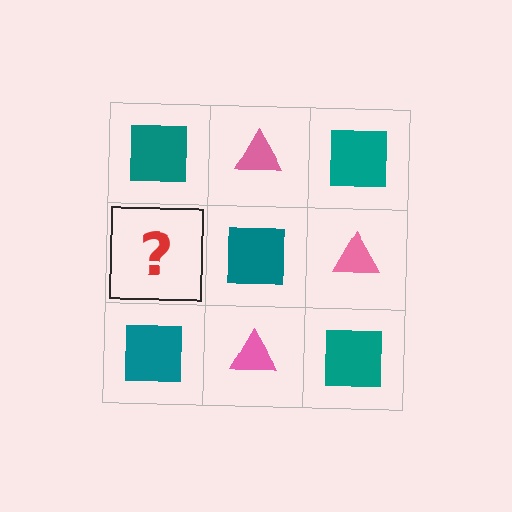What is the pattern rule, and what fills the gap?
The rule is that it alternates teal square and pink triangle in a checkerboard pattern. The gap should be filled with a pink triangle.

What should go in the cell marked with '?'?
The missing cell should contain a pink triangle.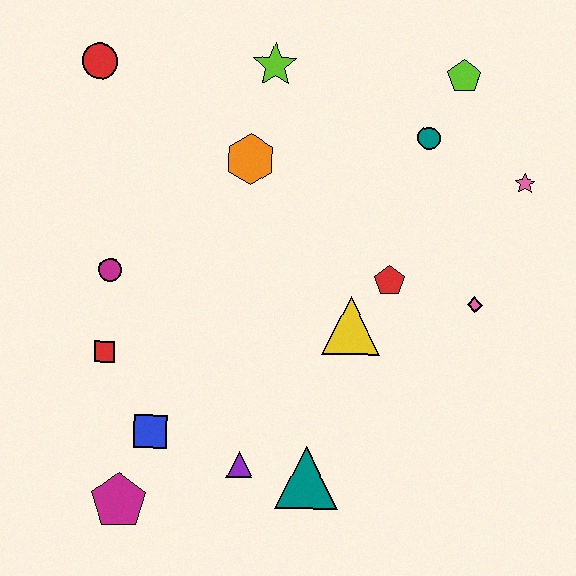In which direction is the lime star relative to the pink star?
The lime star is to the left of the pink star.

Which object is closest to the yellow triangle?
The red pentagon is closest to the yellow triangle.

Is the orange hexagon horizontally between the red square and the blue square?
No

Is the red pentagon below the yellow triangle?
No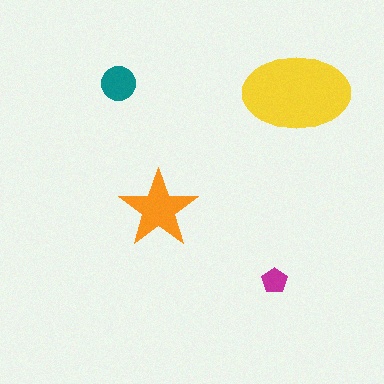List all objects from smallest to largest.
The magenta pentagon, the teal circle, the orange star, the yellow ellipse.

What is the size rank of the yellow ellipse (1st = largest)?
1st.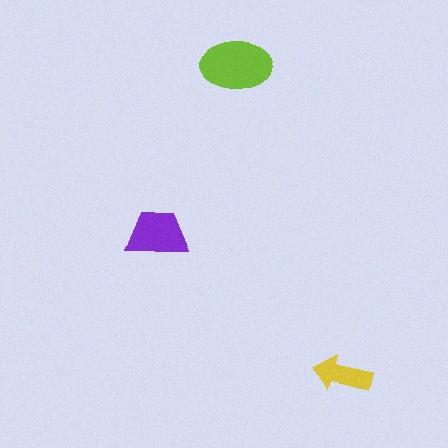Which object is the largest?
The lime ellipse.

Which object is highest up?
The lime ellipse is topmost.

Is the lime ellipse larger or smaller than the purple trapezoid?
Larger.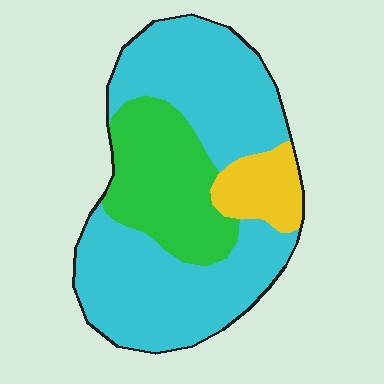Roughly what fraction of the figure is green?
Green takes up between a sixth and a third of the figure.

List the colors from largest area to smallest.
From largest to smallest: cyan, green, yellow.